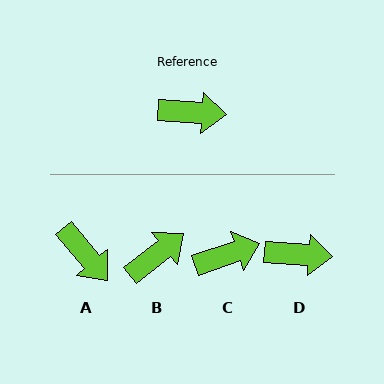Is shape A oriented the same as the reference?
No, it is off by about 46 degrees.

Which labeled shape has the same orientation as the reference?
D.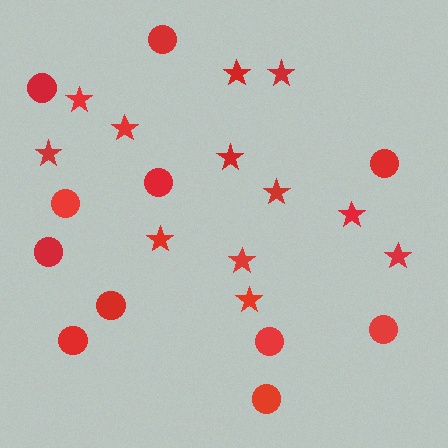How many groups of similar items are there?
There are 2 groups: one group of stars (12) and one group of circles (11).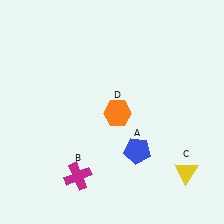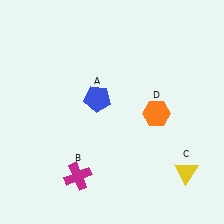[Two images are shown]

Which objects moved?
The objects that moved are: the blue pentagon (A), the orange hexagon (D).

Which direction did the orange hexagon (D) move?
The orange hexagon (D) moved right.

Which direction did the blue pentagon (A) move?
The blue pentagon (A) moved up.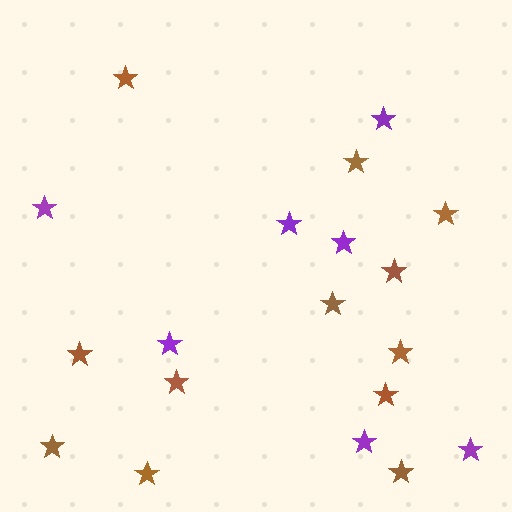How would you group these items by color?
There are 2 groups: one group of purple stars (7) and one group of brown stars (12).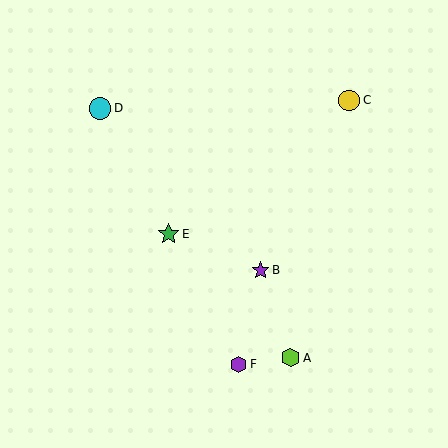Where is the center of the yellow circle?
The center of the yellow circle is at (349, 100).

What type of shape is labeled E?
Shape E is a green star.